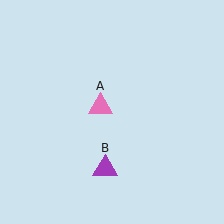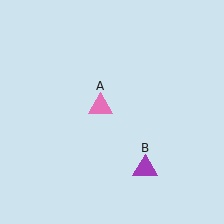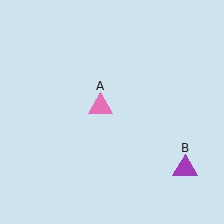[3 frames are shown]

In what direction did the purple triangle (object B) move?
The purple triangle (object B) moved right.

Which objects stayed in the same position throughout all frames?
Pink triangle (object A) remained stationary.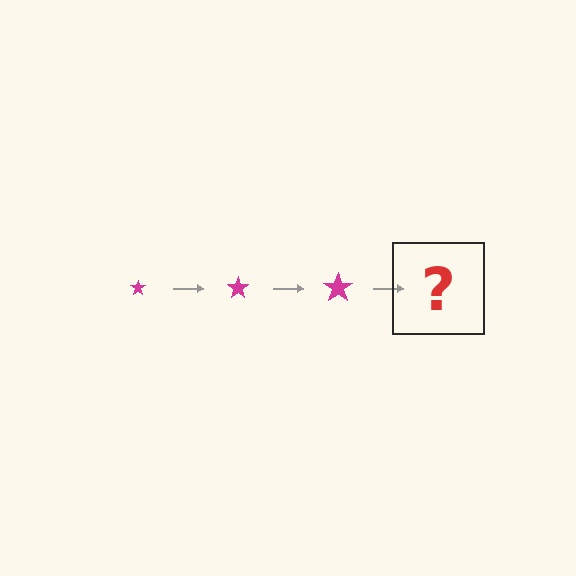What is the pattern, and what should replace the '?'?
The pattern is that the star gets progressively larger each step. The '?' should be a magenta star, larger than the previous one.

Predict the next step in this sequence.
The next step is a magenta star, larger than the previous one.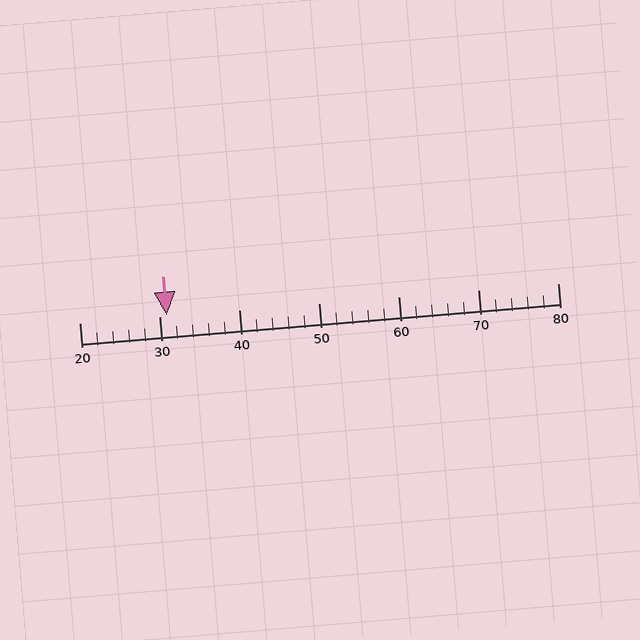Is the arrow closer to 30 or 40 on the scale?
The arrow is closer to 30.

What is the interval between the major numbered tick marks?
The major tick marks are spaced 10 units apart.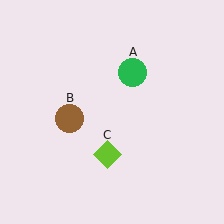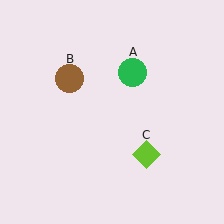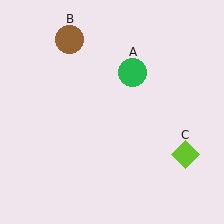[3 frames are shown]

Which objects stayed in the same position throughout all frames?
Green circle (object A) remained stationary.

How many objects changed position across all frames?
2 objects changed position: brown circle (object B), lime diamond (object C).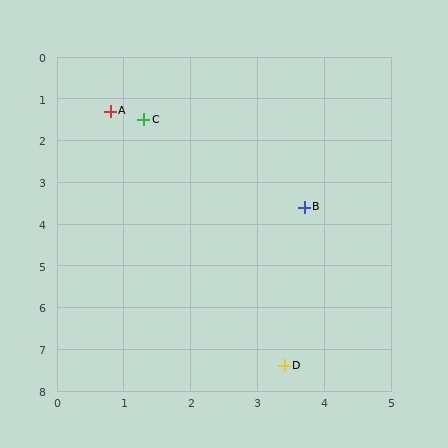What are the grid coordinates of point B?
Point B is at approximately (3.7, 3.6).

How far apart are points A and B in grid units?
Points A and B are about 3.7 grid units apart.